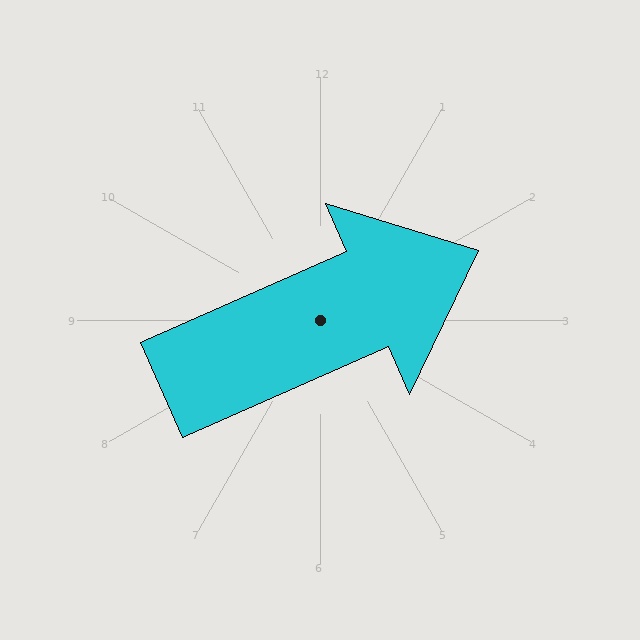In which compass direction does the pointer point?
Northeast.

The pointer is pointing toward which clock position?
Roughly 2 o'clock.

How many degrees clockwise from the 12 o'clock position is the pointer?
Approximately 66 degrees.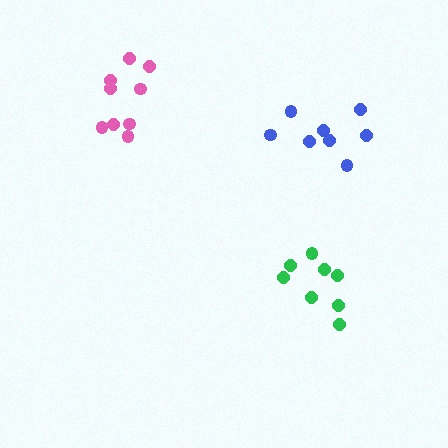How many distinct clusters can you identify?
There are 3 distinct clusters.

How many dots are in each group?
Group 1: 9 dots, Group 2: 8 dots, Group 3: 8 dots (25 total).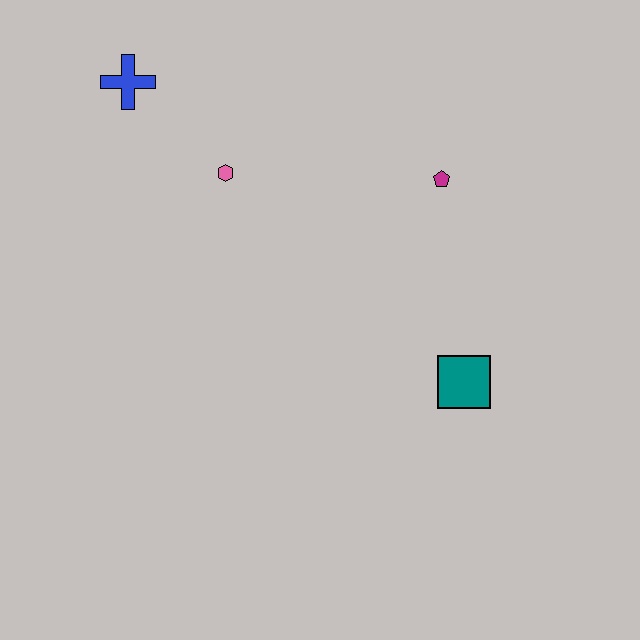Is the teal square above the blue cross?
No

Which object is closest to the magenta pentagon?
The teal square is closest to the magenta pentagon.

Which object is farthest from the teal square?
The blue cross is farthest from the teal square.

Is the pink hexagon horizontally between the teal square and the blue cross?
Yes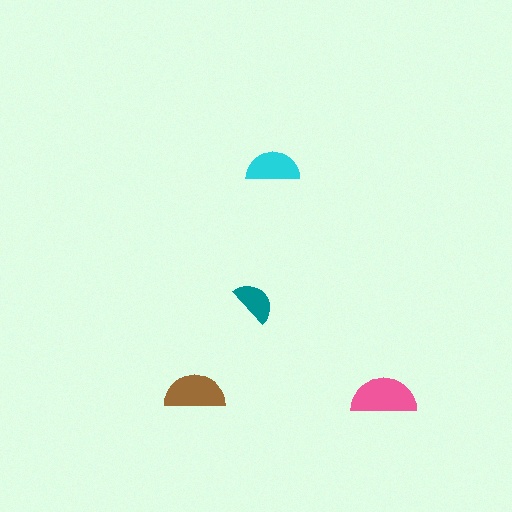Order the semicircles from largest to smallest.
the pink one, the brown one, the cyan one, the teal one.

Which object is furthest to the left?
The brown semicircle is leftmost.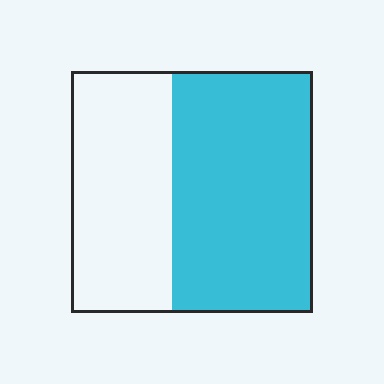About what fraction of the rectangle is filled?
About three fifths (3/5).